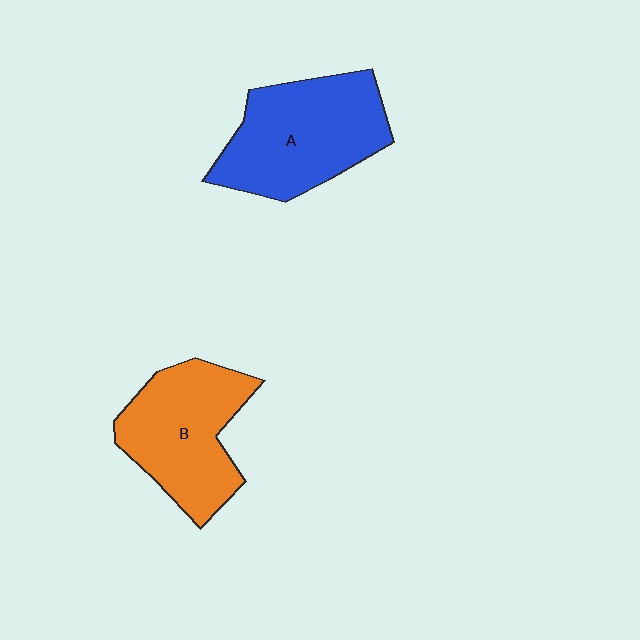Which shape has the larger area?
Shape A (blue).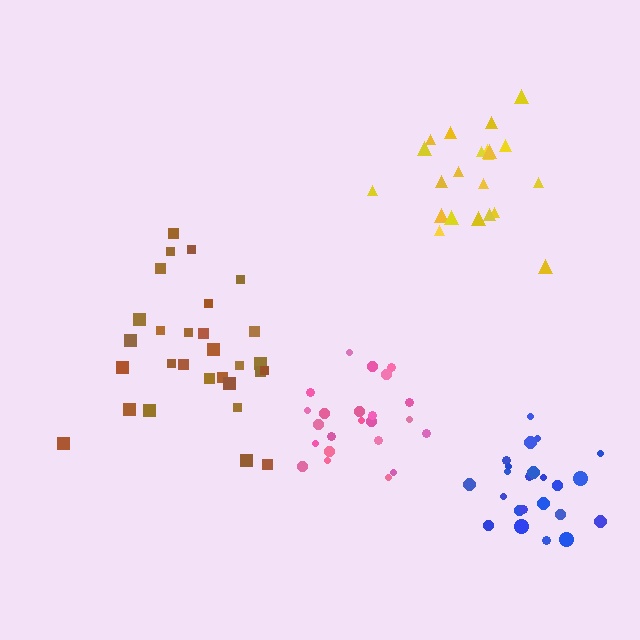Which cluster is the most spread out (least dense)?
Brown.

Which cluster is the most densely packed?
Pink.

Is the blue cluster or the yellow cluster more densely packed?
Blue.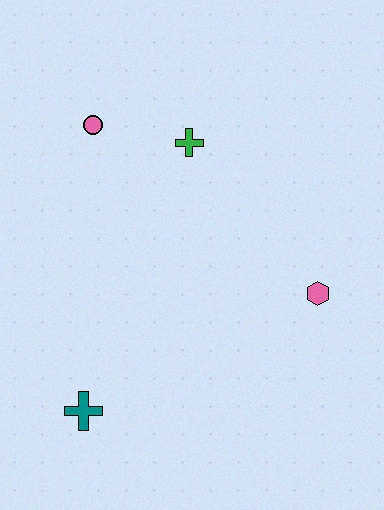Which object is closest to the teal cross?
The pink hexagon is closest to the teal cross.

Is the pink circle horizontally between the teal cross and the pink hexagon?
Yes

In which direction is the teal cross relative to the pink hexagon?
The teal cross is to the left of the pink hexagon.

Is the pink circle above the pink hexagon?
Yes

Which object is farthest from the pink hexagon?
The pink circle is farthest from the pink hexagon.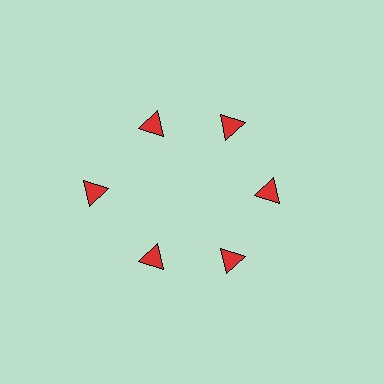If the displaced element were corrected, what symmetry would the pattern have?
It would have 6-fold rotational symmetry — the pattern would map onto itself every 60 degrees.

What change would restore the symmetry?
The symmetry would be restored by moving it inward, back onto the ring so that all 6 triangles sit at equal angles and equal distance from the center.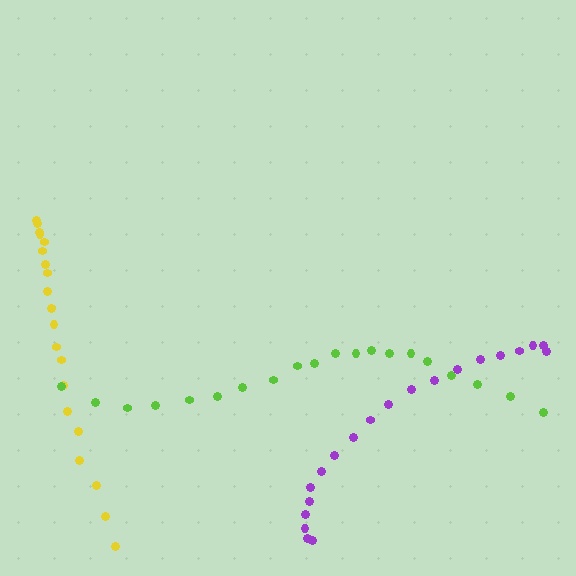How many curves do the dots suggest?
There are 3 distinct paths.